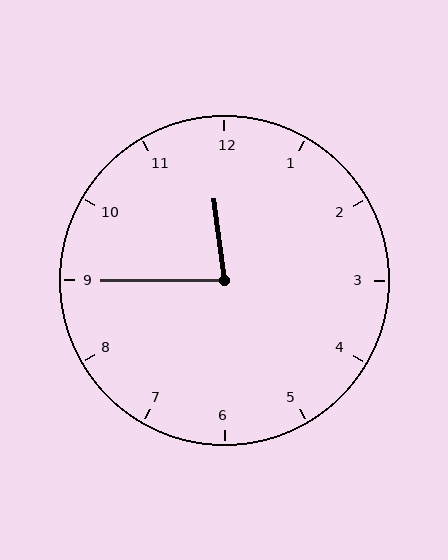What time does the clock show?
11:45.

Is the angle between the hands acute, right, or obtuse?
It is acute.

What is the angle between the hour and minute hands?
Approximately 82 degrees.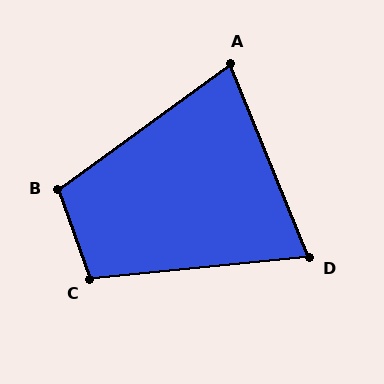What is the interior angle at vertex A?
Approximately 76 degrees (acute).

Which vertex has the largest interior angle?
B, at approximately 106 degrees.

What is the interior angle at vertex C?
Approximately 104 degrees (obtuse).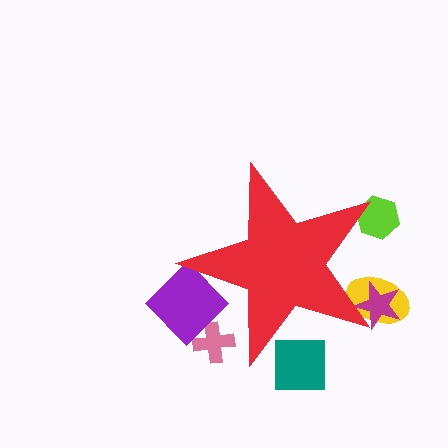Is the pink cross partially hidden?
Yes, the pink cross is partially hidden behind the red star.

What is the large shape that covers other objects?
A red star.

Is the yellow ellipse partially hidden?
Yes, the yellow ellipse is partially hidden behind the red star.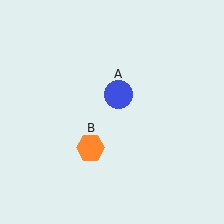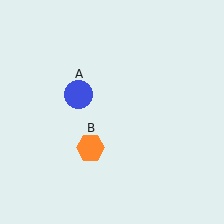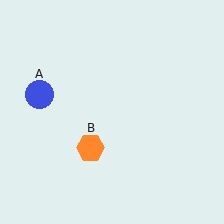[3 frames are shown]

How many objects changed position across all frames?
1 object changed position: blue circle (object A).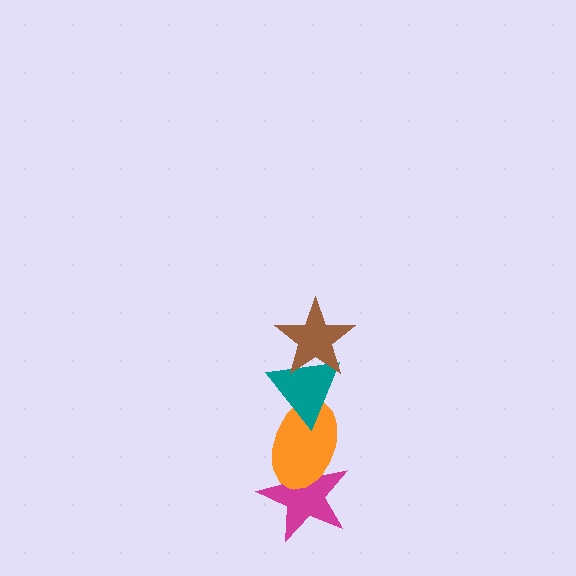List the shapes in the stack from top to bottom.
From top to bottom: the brown star, the teal triangle, the orange ellipse, the magenta star.